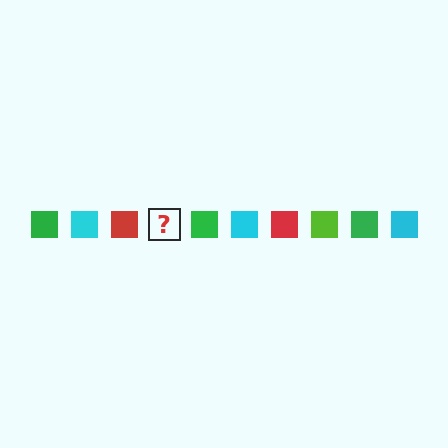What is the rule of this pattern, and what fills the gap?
The rule is that the pattern cycles through green, cyan, red, lime squares. The gap should be filled with a lime square.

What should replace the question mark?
The question mark should be replaced with a lime square.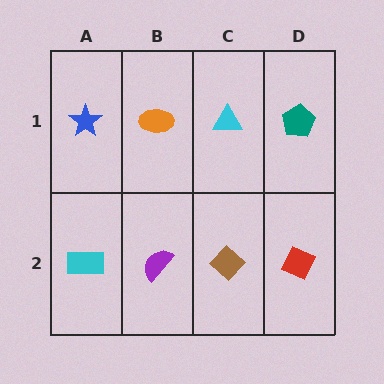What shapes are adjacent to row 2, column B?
An orange ellipse (row 1, column B), a cyan rectangle (row 2, column A), a brown diamond (row 2, column C).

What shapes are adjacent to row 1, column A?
A cyan rectangle (row 2, column A), an orange ellipse (row 1, column B).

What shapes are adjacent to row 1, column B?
A purple semicircle (row 2, column B), a blue star (row 1, column A), a cyan triangle (row 1, column C).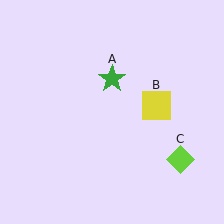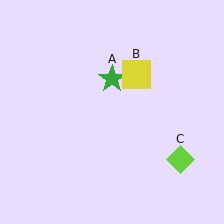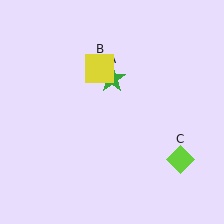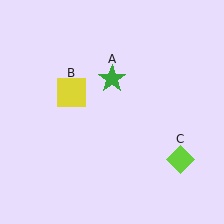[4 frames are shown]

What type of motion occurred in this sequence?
The yellow square (object B) rotated counterclockwise around the center of the scene.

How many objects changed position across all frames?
1 object changed position: yellow square (object B).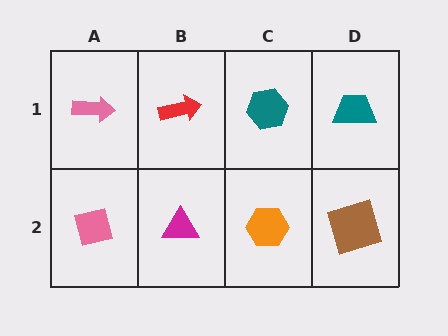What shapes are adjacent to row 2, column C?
A teal hexagon (row 1, column C), a magenta triangle (row 2, column B), a brown square (row 2, column D).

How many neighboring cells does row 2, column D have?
2.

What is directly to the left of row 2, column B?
A pink square.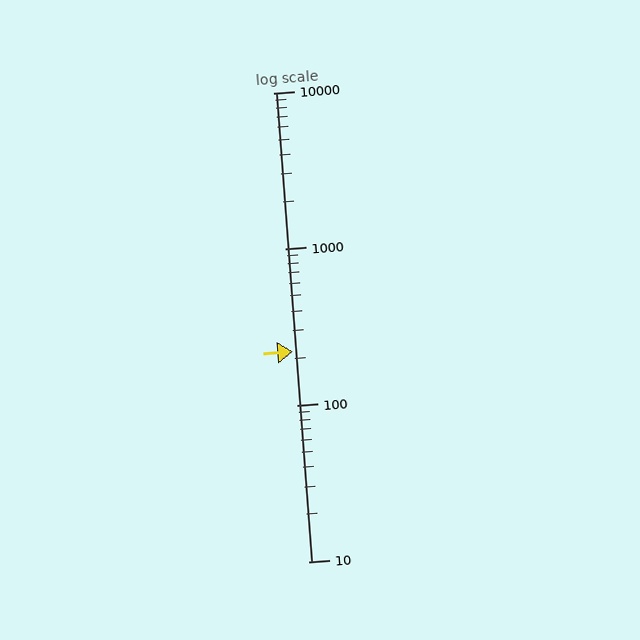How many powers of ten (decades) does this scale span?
The scale spans 3 decades, from 10 to 10000.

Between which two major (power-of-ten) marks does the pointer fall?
The pointer is between 100 and 1000.